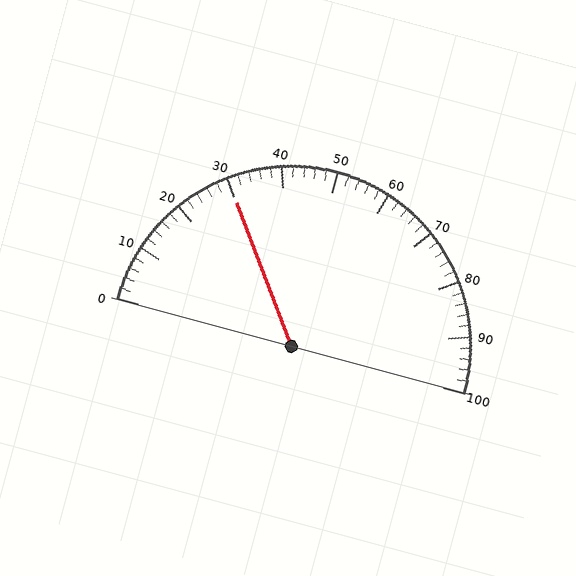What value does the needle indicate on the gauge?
The needle indicates approximately 30.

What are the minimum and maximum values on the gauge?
The gauge ranges from 0 to 100.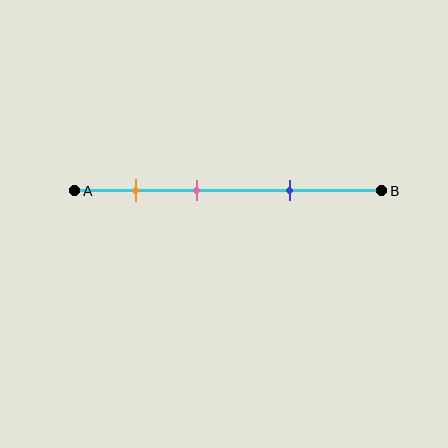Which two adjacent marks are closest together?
The orange and pink marks are the closest adjacent pair.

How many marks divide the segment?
There are 3 marks dividing the segment.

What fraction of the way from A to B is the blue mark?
The blue mark is approximately 70% (0.7) of the way from A to B.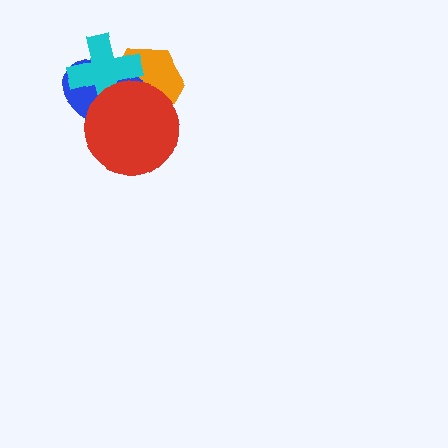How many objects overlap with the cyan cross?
3 objects overlap with the cyan cross.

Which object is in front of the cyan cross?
The red circle is in front of the cyan cross.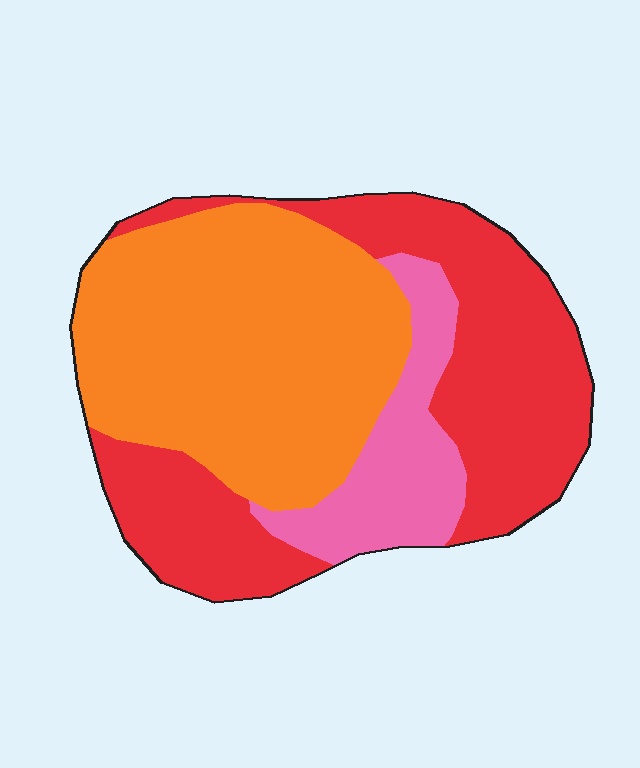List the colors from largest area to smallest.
From largest to smallest: orange, red, pink.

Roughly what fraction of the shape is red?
Red takes up about two fifths (2/5) of the shape.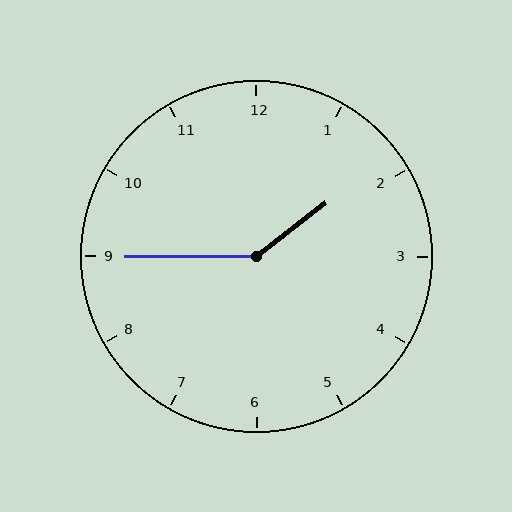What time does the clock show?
1:45.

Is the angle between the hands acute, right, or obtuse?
It is obtuse.